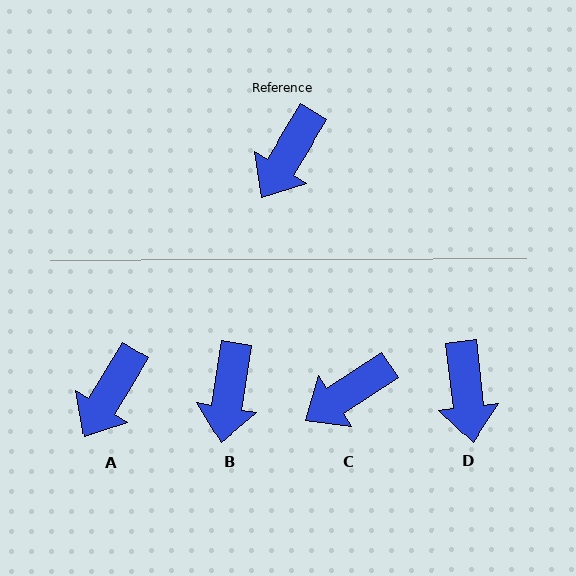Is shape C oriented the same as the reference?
No, it is off by about 26 degrees.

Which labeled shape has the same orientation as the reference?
A.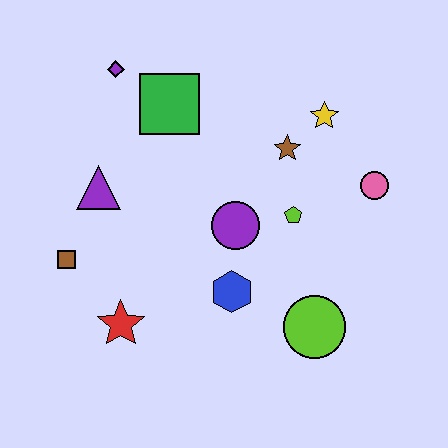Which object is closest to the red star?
The brown square is closest to the red star.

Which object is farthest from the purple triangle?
The pink circle is farthest from the purple triangle.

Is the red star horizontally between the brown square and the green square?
Yes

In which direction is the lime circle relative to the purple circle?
The lime circle is below the purple circle.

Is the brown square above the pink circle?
No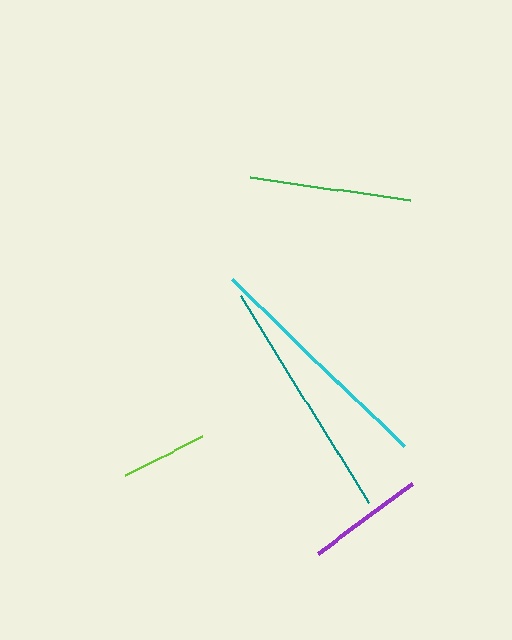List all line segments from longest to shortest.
From longest to shortest: teal, cyan, green, purple, lime.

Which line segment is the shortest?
The lime line is the shortest at approximately 86 pixels.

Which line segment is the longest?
The teal line is the longest at approximately 244 pixels.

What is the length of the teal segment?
The teal segment is approximately 244 pixels long.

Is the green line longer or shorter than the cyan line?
The cyan line is longer than the green line.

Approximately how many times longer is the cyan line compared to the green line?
The cyan line is approximately 1.5 times the length of the green line.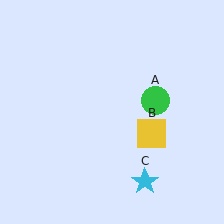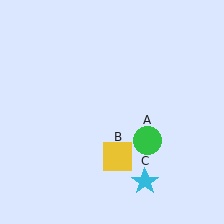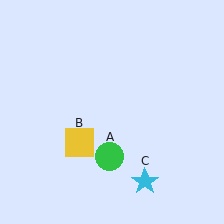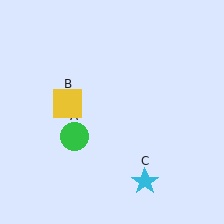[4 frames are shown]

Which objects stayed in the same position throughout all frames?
Cyan star (object C) remained stationary.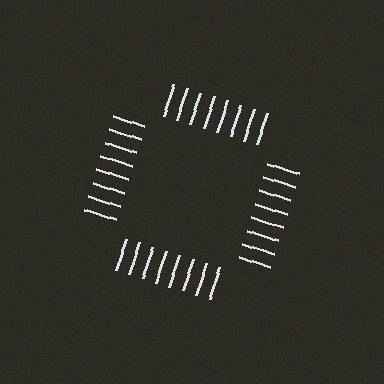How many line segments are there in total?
32 — 8 along each of the 4 edges.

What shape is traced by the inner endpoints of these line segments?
An illusory square — the line segments terminate on its edges but no continuous stroke is drawn.